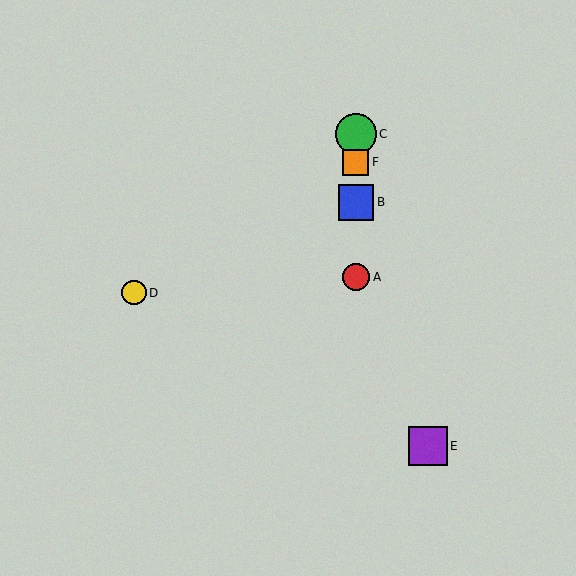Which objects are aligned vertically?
Objects A, B, C, F are aligned vertically.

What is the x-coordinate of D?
Object D is at x≈134.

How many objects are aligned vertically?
4 objects (A, B, C, F) are aligned vertically.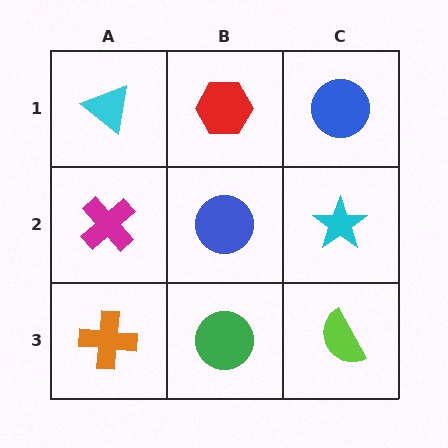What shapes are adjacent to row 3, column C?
A cyan star (row 2, column C), a green circle (row 3, column B).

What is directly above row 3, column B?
A blue circle.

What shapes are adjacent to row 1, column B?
A blue circle (row 2, column B), a cyan triangle (row 1, column A), a blue circle (row 1, column C).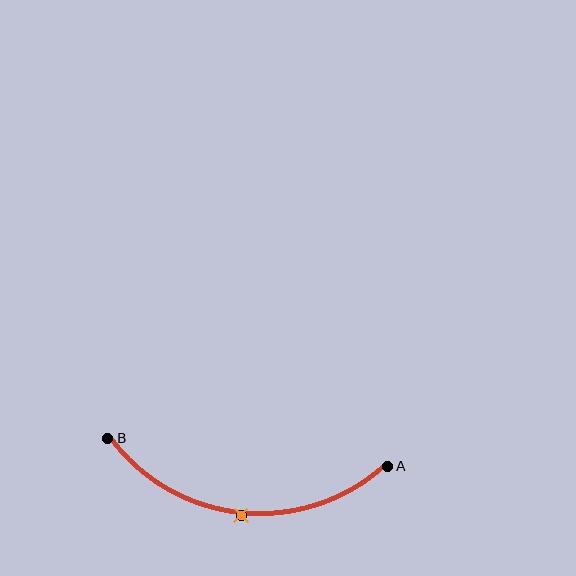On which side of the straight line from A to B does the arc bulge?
The arc bulges below the straight line connecting A and B.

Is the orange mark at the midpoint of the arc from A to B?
Yes. The orange mark lies on the arc at equal arc-length from both A and B — it is the arc midpoint.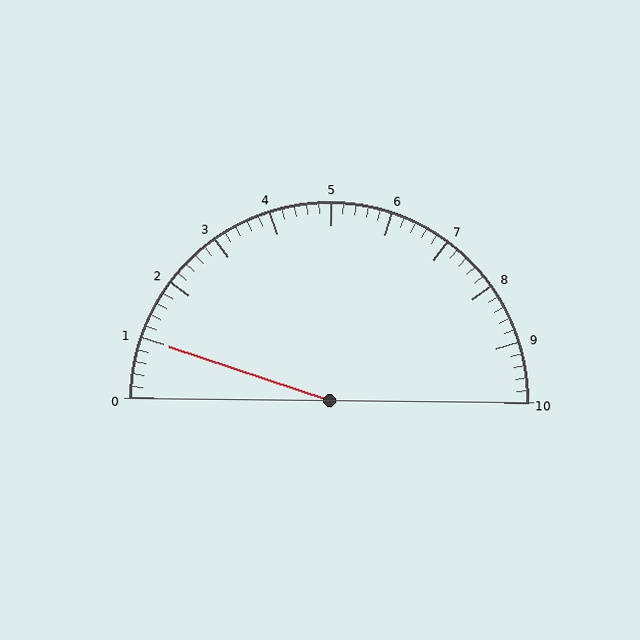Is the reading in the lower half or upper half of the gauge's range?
The reading is in the lower half of the range (0 to 10).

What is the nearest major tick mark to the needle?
The nearest major tick mark is 1.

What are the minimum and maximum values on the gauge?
The gauge ranges from 0 to 10.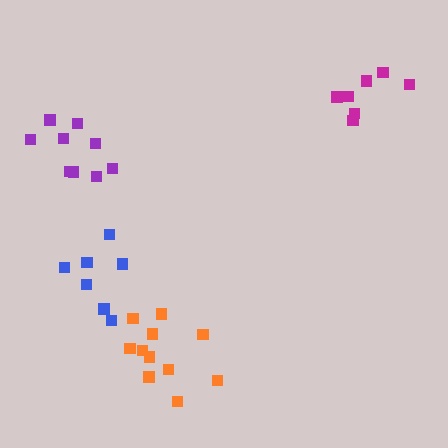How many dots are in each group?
Group 1: 9 dots, Group 2: 7 dots, Group 3: 7 dots, Group 4: 11 dots (34 total).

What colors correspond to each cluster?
The clusters are colored: purple, blue, magenta, orange.